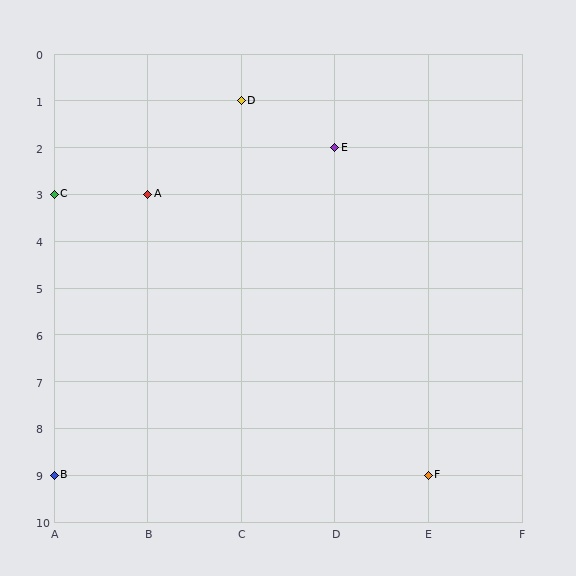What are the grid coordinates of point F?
Point F is at grid coordinates (E, 9).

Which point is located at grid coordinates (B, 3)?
Point A is at (B, 3).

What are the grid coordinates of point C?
Point C is at grid coordinates (A, 3).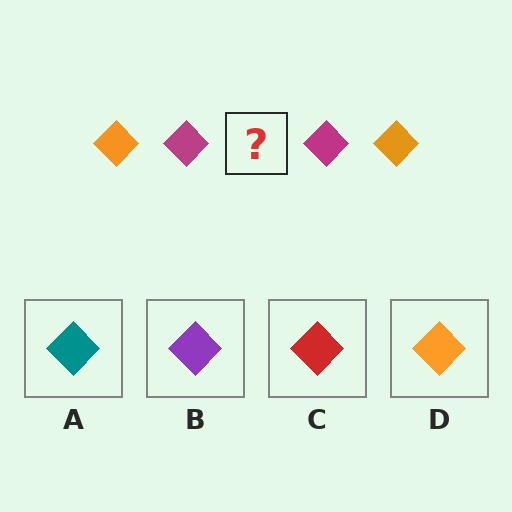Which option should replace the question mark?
Option D.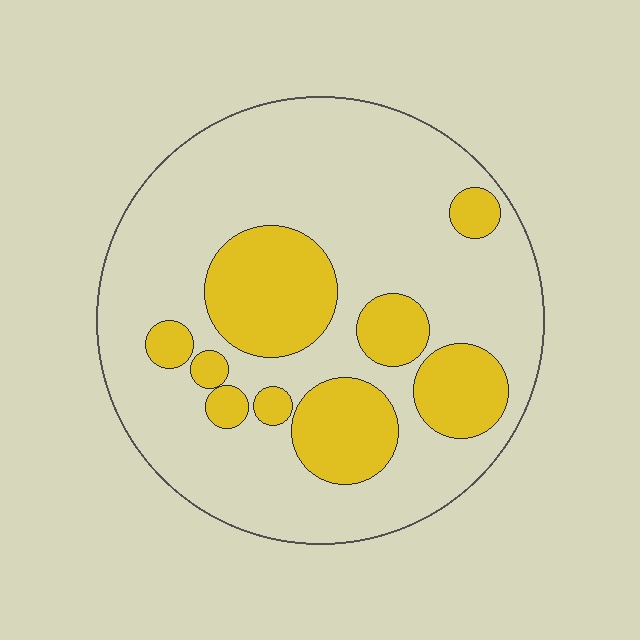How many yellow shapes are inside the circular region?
9.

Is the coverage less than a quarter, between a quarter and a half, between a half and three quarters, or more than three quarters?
Between a quarter and a half.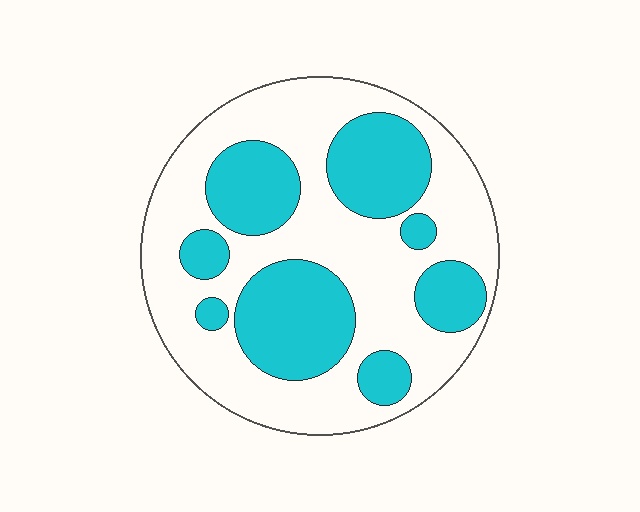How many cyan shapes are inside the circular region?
8.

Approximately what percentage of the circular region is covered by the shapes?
Approximately 40%.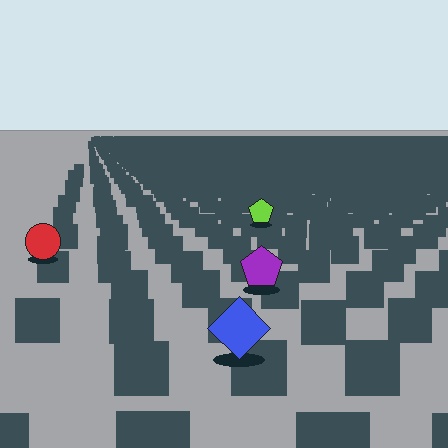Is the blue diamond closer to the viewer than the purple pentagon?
Yes. The blue diamond is closer — you can tell from the texture gradient: the ground texture is coarser near it.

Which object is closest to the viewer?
The blue diamond is closest. The texture marks near it are larger and more spread out.